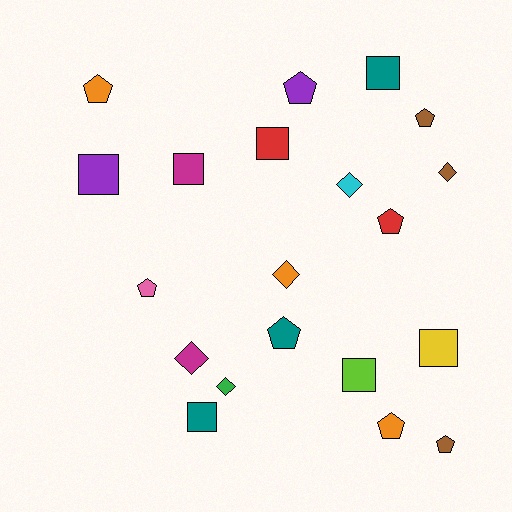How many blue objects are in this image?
There are no blue objects.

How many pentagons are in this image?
There are 8 pentagons.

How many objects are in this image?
There are 20 objects.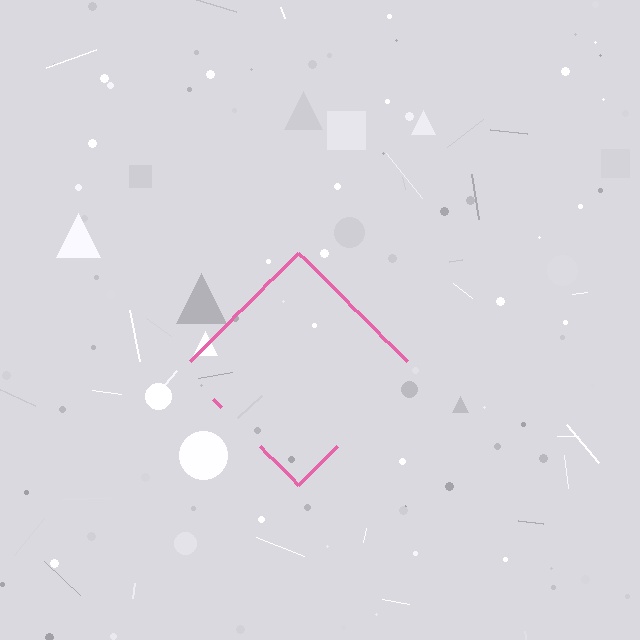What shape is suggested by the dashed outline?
The dashed outline suggests a diamond.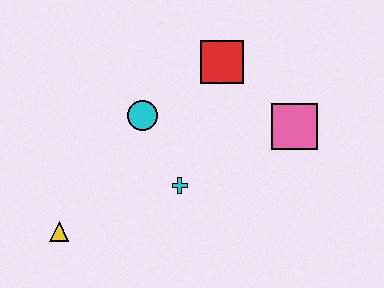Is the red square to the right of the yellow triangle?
Yes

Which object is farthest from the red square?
The yellow triangle is farthest from the red square.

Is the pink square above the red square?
No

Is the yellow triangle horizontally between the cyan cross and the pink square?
No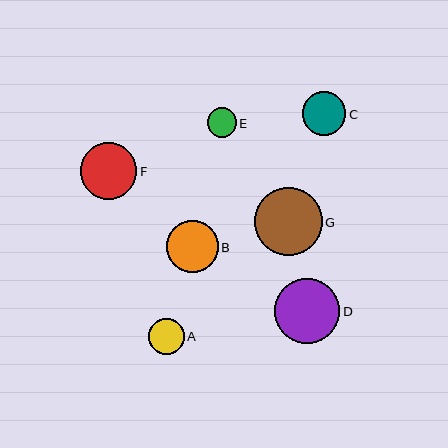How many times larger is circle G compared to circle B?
Circle G is approximately 1.3 times the size of circle B.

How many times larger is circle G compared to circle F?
Circle G is approximately 1.2 times the size of circle F.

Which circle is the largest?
Circle G is the largest with a size of approximately 68 pixels.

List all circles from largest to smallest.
From largest to smallest: G, D, F, B, C, A, E.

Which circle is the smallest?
Circle E is the smallest with a size of approximately 29 pixels.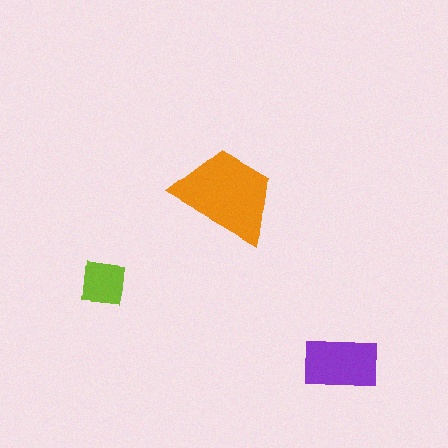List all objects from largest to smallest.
The orange trapezoid, the purple rectangle, the lime square.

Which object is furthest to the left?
The lime square is leftmost.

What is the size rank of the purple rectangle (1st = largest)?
2nd.